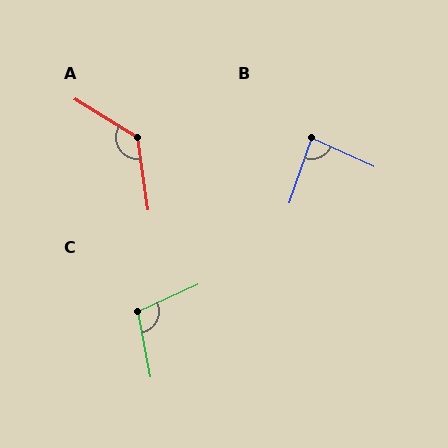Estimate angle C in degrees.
Approximately 104 degrees.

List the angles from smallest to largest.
B (85°), C (104°), A (130°).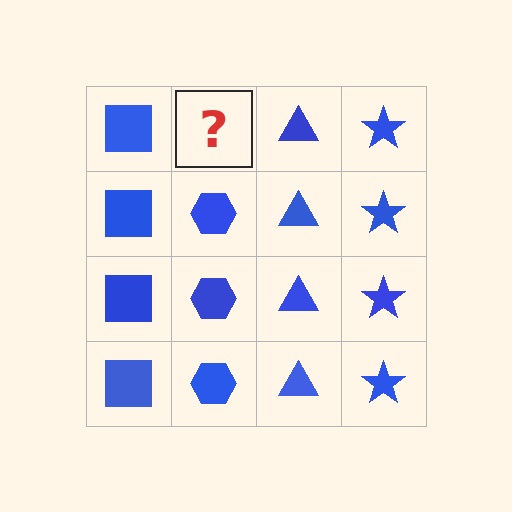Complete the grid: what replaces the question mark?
The question mark should be replaced with a blue hexagon.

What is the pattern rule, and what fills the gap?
The rule is that each column has a consistent shape. The gap should be filled with a blue hexagon.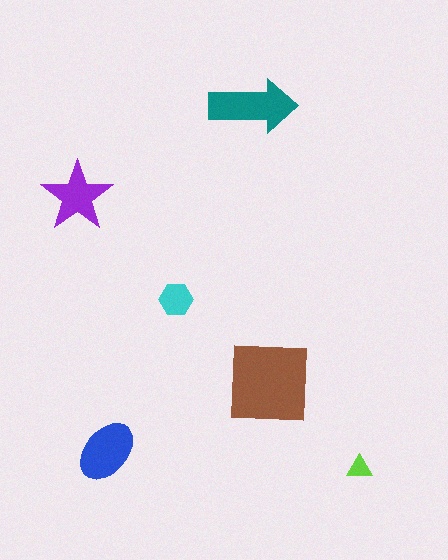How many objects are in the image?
There are 6 objects in the image.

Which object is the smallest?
The lime triangle.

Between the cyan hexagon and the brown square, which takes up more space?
The brown square.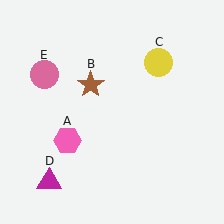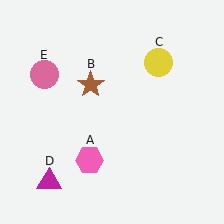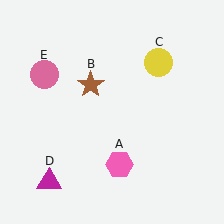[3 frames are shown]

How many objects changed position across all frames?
1 object changed position: pink hexagon (object A).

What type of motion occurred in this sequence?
The pink hexagon (object A) rotated counterclockwise around the center of the scene.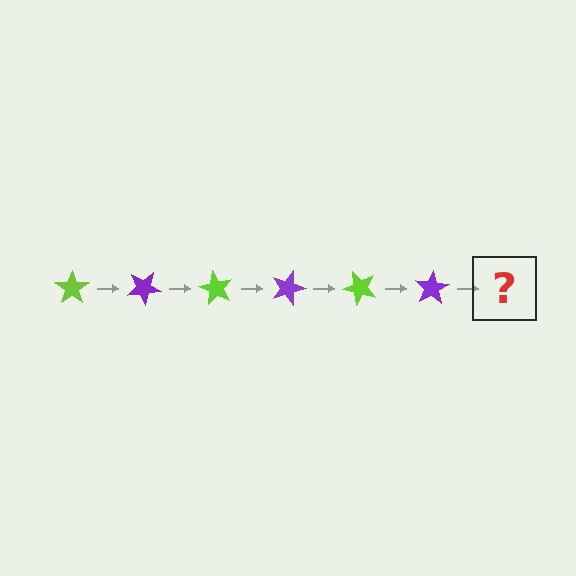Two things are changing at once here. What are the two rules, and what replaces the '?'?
The two rules are that it rotates 30 degrees each step and the color cycles through lime and purple. The '?' should be a lime star, rotated 180 degrees from the start.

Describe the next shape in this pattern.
It should be a lime star, rotated 180 degrees from the start.